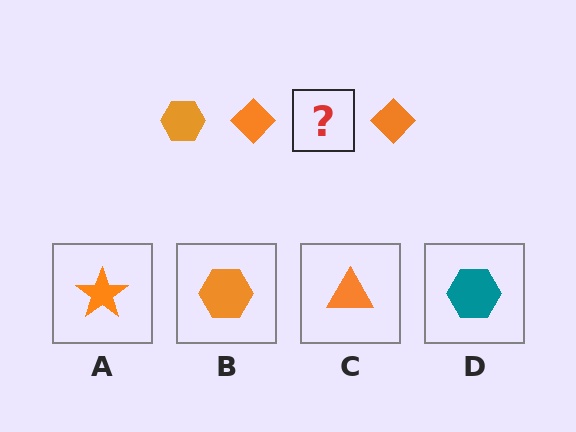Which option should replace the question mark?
Option B.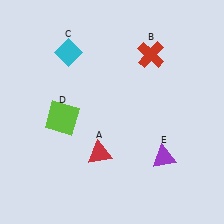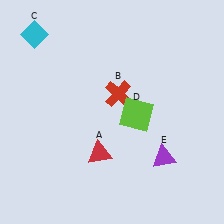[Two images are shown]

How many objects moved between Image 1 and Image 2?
3 objects moved between the two images.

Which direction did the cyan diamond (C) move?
The cyan diamond (C) moved left.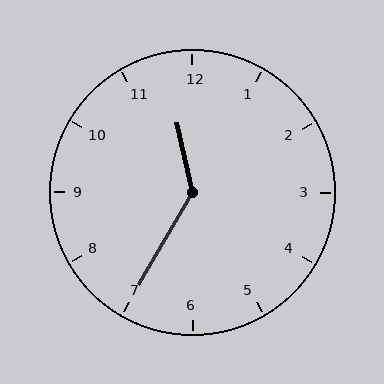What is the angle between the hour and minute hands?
Approximately 138 degrees.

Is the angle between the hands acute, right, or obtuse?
It is obtuse.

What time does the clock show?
11:35.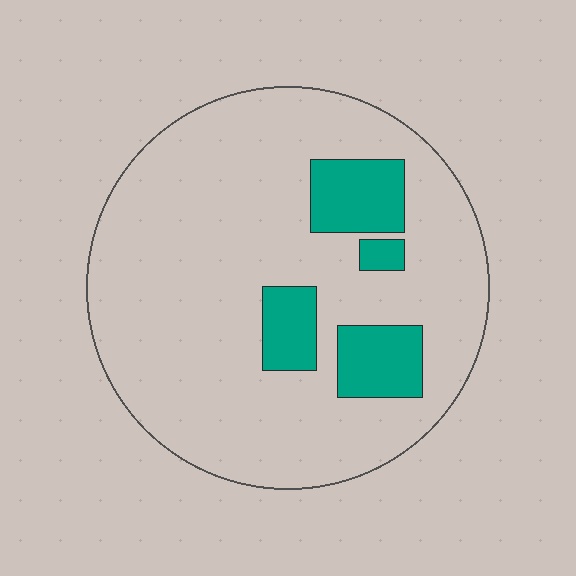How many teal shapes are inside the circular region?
4.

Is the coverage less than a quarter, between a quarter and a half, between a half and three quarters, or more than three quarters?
Less than a quarter.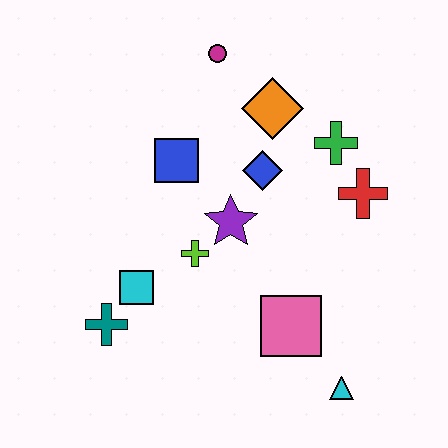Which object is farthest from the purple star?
The cyan triangle is farthest from the purple star.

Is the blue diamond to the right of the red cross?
No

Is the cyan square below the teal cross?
No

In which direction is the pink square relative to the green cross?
The pink square is below the green cross.